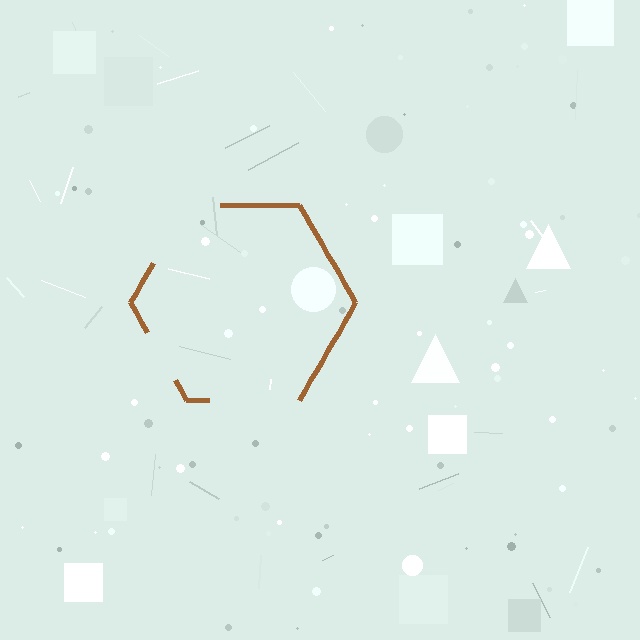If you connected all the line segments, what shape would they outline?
They would outline a hexagon.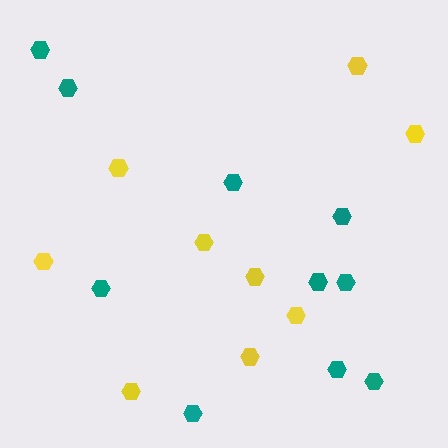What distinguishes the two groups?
There are 2 groups: one group of teal hexagons (10) and one group of yellow hexagons (9).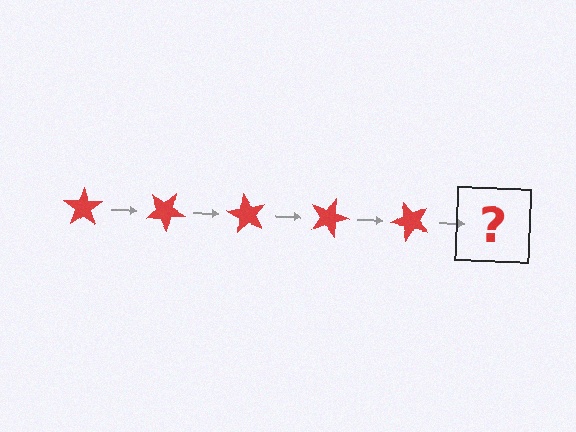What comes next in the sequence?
The next element should be a red star rotated 150 degrees.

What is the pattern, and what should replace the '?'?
The pattern is that the star rotates 30 degrees each step. The '?' should be a red star rotated 150 degrees.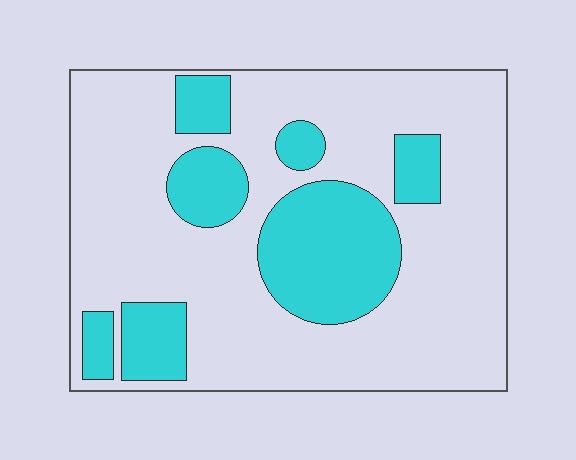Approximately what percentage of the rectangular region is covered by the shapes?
Approximately 25%.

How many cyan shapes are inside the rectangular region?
7.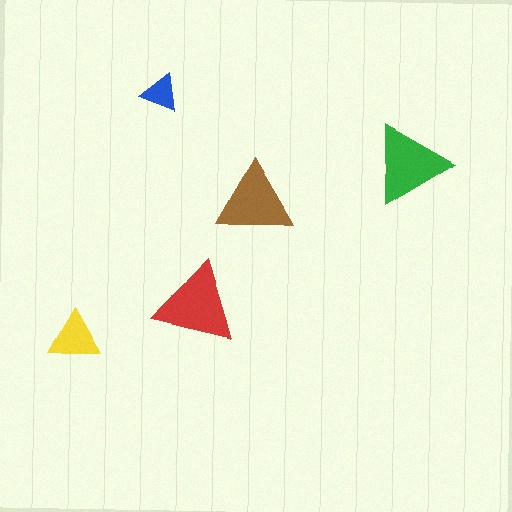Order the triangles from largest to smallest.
the red one, the green one, the brown one, the yellow one, the blue one.